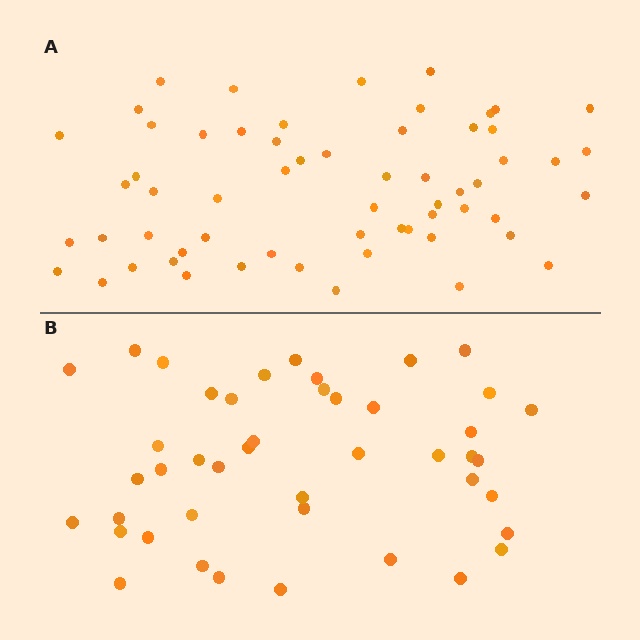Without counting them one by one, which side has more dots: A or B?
Region A (the top region) has more dots.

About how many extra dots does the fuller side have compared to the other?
Region A has approximately 15 more dots than region B.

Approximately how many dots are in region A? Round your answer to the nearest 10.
About 60 dots.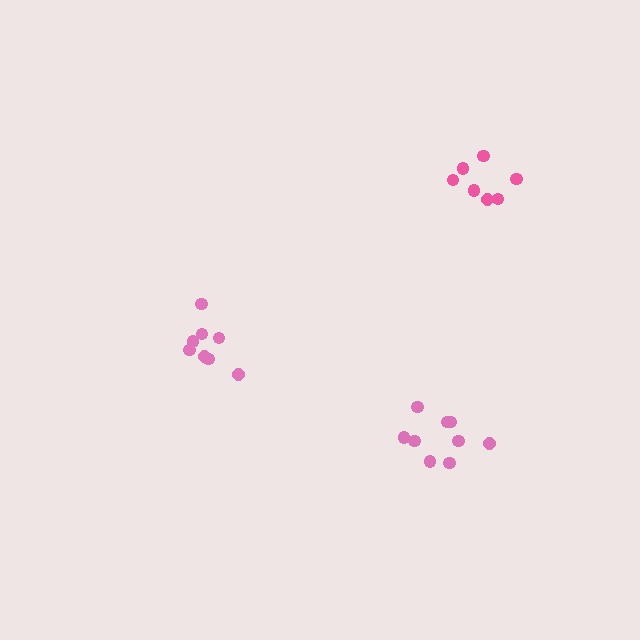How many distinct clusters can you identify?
There are 3 distinct clusters.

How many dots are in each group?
Group 1: 7 dots, Group 2: 9 dots, Group 3: 8 dots (24 total).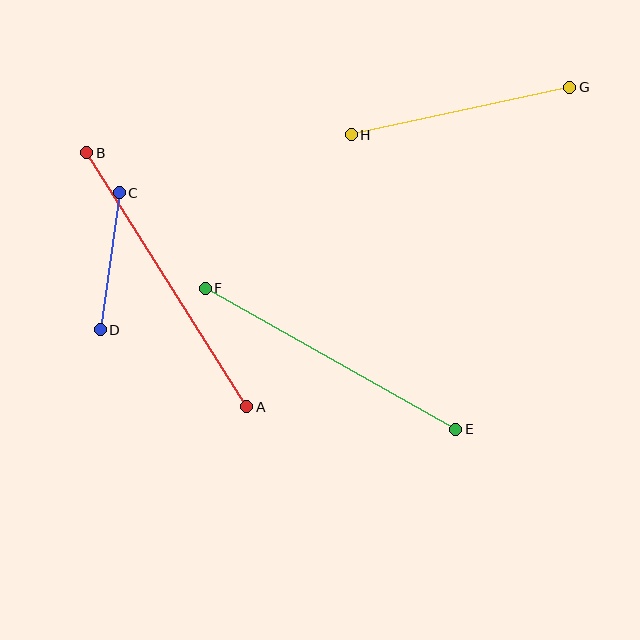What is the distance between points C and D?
The distance is approximately 138 pixels.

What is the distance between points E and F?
The distance is approximately 288 pixels.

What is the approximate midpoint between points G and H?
The midpoint is at approximately (460, 111) pixels.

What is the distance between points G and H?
The distance is approximately 224 pixels.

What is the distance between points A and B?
The distance is approximately 300 pixels.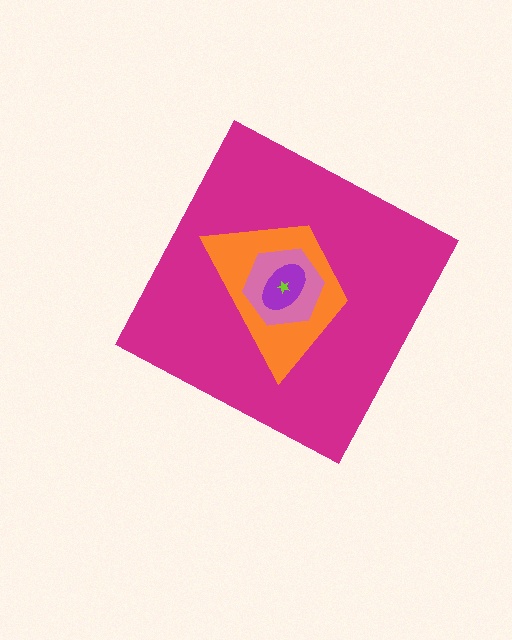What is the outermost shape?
The magenta diamond.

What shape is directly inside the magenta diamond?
The orange trapezoid.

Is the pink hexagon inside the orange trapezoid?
Yes.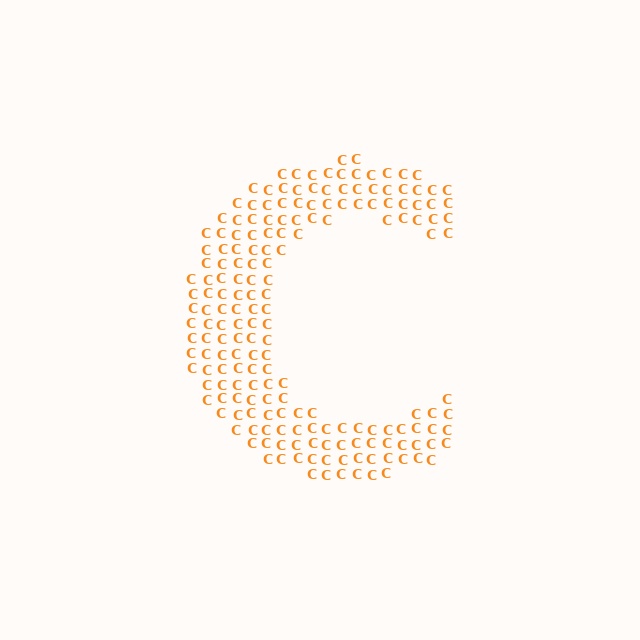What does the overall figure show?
The overall figure shows the letter C.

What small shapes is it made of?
It is made of small letter C's.